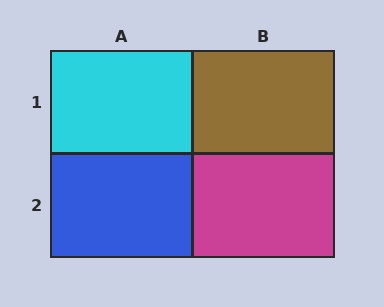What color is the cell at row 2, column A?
Blue.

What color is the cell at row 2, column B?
Magenta.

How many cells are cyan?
1 cell is cyan.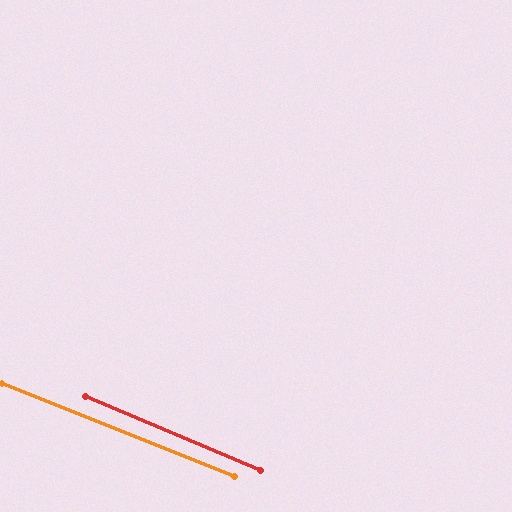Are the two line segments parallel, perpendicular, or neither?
Parallel — their directions differ by only 1.2°.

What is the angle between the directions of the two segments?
Approximately 1 degree.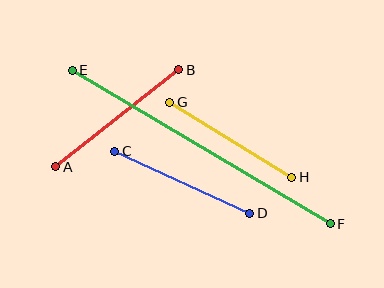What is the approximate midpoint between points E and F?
The midpoint is at approximately (201, 147) pixels.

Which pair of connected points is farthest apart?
Points E and F are farthest apart.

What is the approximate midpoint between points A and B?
The midpoint is at approximately (117, 118) pixels.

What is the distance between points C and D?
The distance is approximately 149 pixels.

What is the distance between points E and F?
The distance is approximately 300 pixels.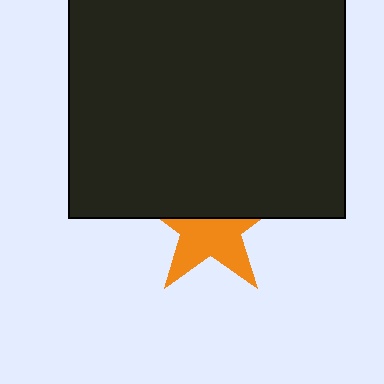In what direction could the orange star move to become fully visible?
The orange star could move down. That would shift it out from behind the black rectangle entirely.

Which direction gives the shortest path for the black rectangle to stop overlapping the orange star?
Moving up gives the shortest separation.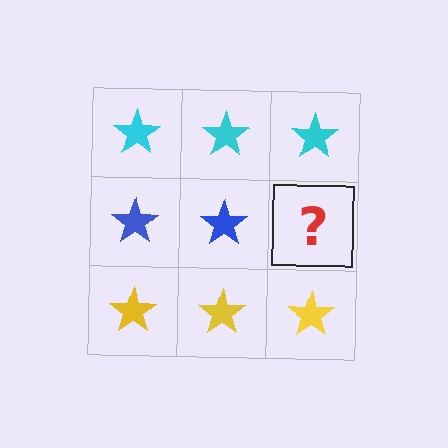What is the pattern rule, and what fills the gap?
The rule is that each row has a consistent color. The gap should be filled with a blue star.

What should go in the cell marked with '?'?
The missing cell should contain a blue star.